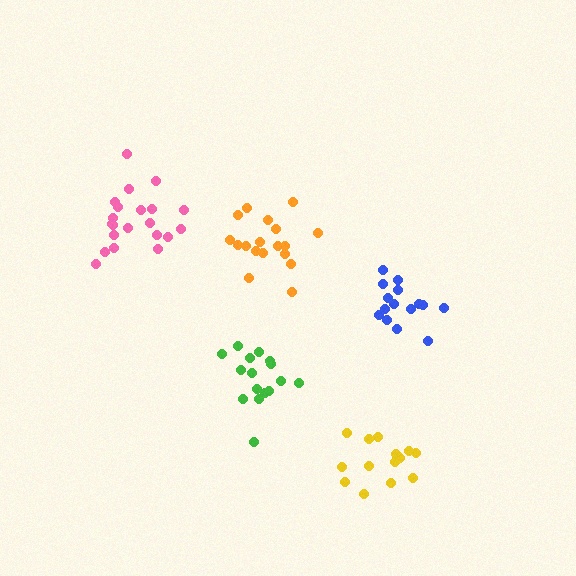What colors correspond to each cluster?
The clusters are colored: blue, orange, yellow, pink, green.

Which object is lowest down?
The yellow cluster is bottommost.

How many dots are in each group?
Group 1: 15 dots, Group 2: 18 dots, Group 3: 16 dots, Group 4: 21 dots, Group 5: 16 dots (86 total).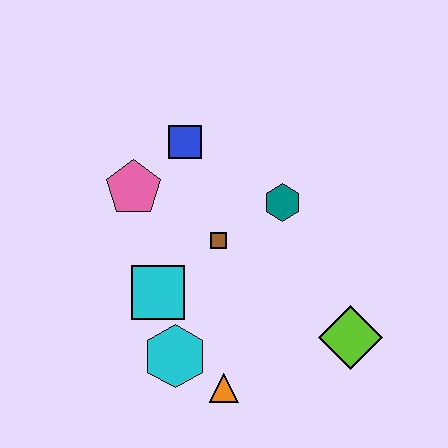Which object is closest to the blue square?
The pink pentagon is closest to the blue square.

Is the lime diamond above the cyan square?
No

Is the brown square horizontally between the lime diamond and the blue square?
Yes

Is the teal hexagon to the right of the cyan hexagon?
Yes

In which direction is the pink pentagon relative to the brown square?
The pink pentagon is to the left of the brown square.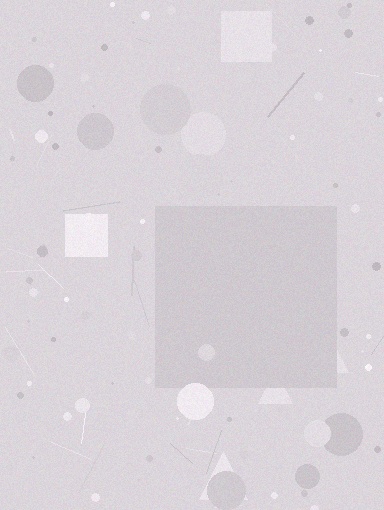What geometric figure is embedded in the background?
A square is embedded in the background.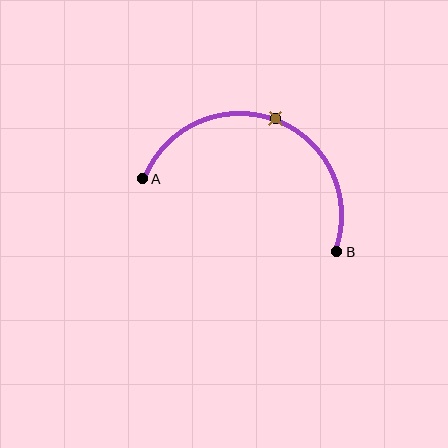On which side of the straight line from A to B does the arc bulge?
The arc bulges above the straight line connecting A and B.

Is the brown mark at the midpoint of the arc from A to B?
Yes. The brown mark lies on the arc at equal arc-length from both A and B — it is the arc midpoint.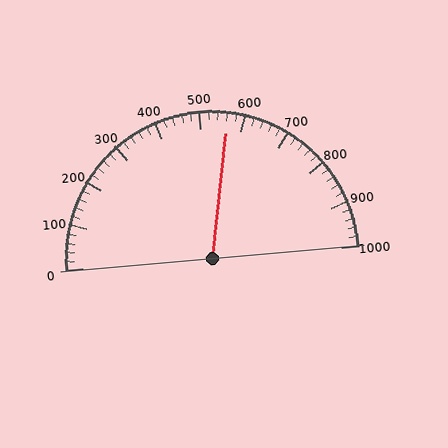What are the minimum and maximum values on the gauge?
The gauge ranges from 0 to 1000.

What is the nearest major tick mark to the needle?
The nearest major tick mark is 600.